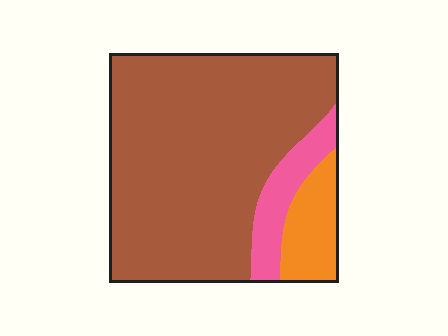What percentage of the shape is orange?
Orange covers around 10% of the shape.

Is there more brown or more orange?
Brown.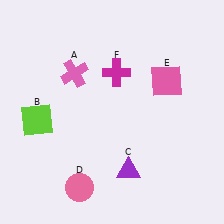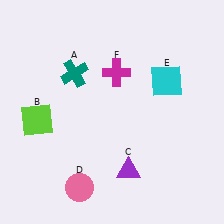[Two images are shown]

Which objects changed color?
A changed from pink to teal. E changed from pink to cyan.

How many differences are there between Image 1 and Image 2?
There are 2 differences between the two images.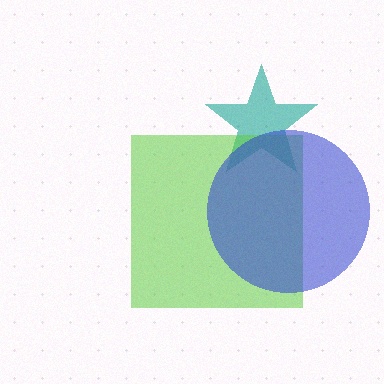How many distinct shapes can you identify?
There are 3 distinct shapes: a teal star, a lime square, a blue circle.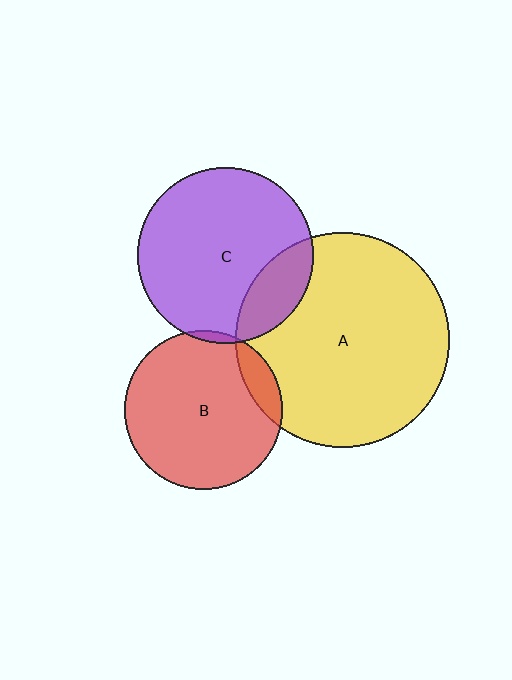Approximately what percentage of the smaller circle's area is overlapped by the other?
Approximately 10%.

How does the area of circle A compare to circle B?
Approximately 1.8 times.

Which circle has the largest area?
Circle A (yellow).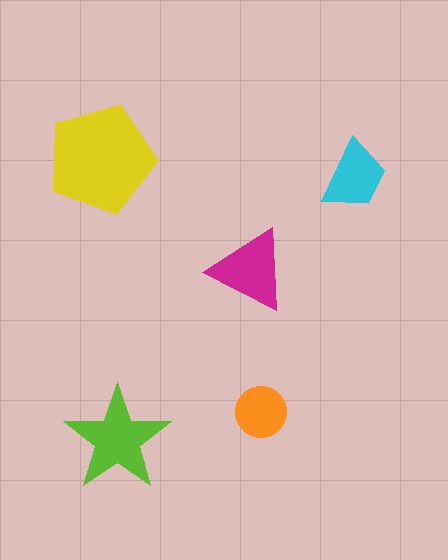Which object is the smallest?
The orange circle.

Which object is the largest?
The yellow pentagon.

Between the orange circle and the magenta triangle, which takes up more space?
The magenta triangle.